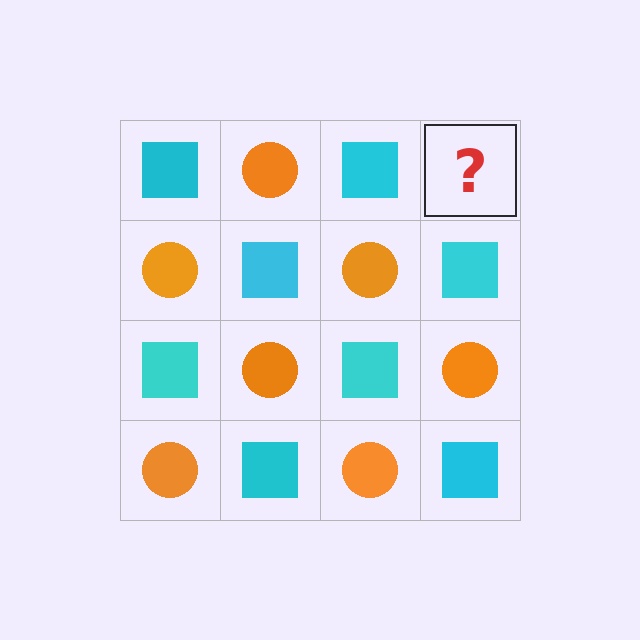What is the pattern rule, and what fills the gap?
The rule is that it alternates cyan square and orange circle in a checkerboard pattern. The gap should be filled with an orange circle.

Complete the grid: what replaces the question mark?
The question mark should be replaced with an orange circle.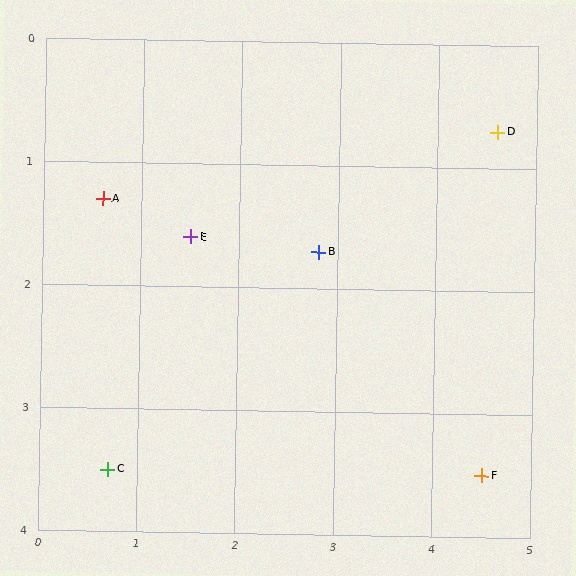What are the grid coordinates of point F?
Point F is at approximately (4.5, 3.5).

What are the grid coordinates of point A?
Point A is at approximately (0.6, 1.3).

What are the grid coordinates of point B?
Point B is at approximately (2.8, 1.7).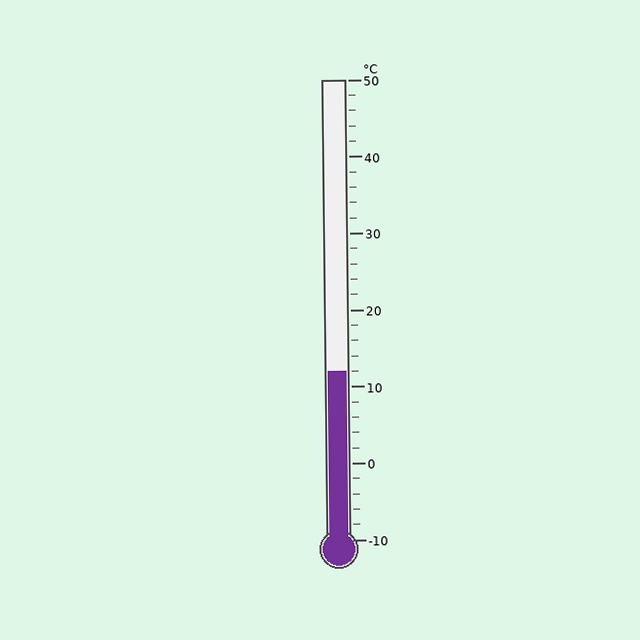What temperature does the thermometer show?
The thermometer shows approximately 12°C.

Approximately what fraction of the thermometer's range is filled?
The thermometer is filled to approximately 35% of its range.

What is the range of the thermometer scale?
The thermometer scale ranges from -10°C to 50°C.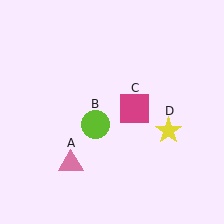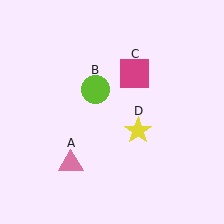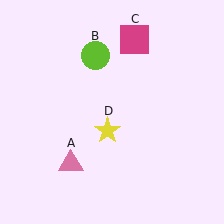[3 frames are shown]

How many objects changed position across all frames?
3 objects changed position: lime circle (object B), magenta square (object C), yellow star (object D).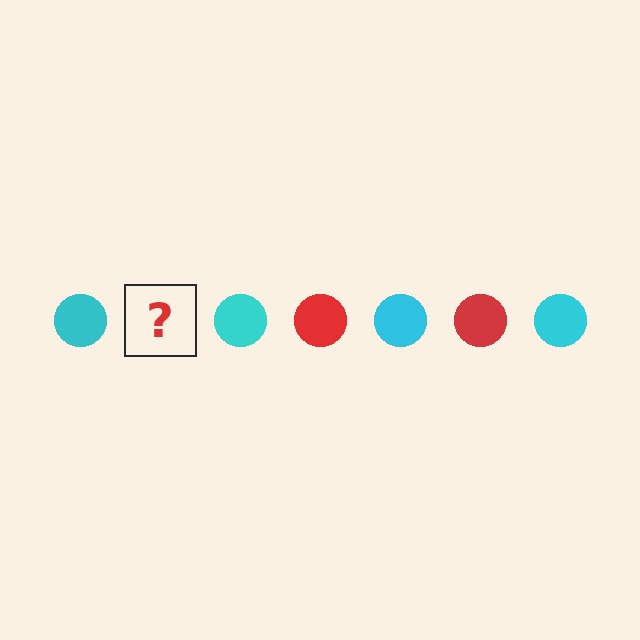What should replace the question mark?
The question mark should be replaced with a red circle.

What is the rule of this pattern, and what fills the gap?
The rule is that the pattern cycles through cyan, red circles. The gap should be filled with a red circle.